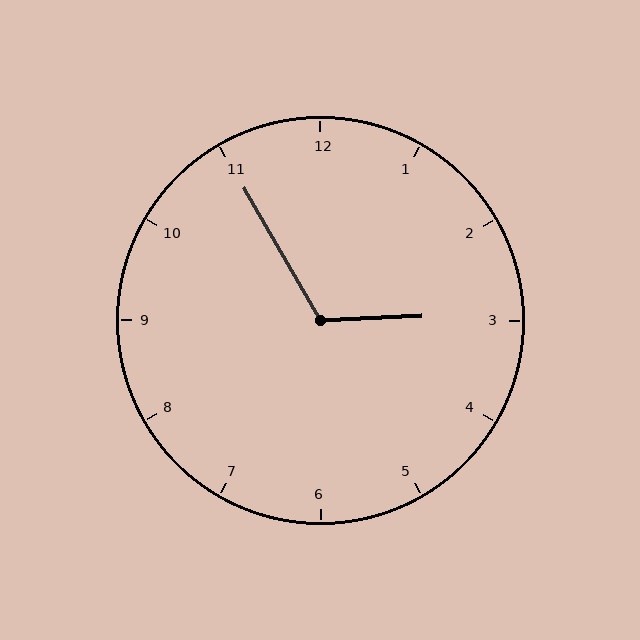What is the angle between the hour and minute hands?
Approximately 118 degrees.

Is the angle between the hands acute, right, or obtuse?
It is obtuse.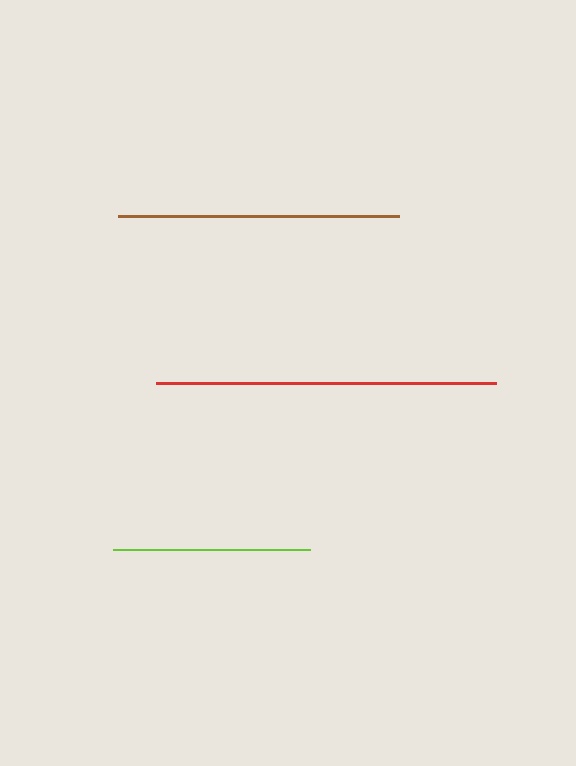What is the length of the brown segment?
The brown segment is approximately 282 pixels long.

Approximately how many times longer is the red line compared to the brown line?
The red line is approximately 1.2 times the length of the brown line.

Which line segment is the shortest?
The lime line is the shortest at approximately 197 pixels.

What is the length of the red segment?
The red segment is approximately 340 pixels long.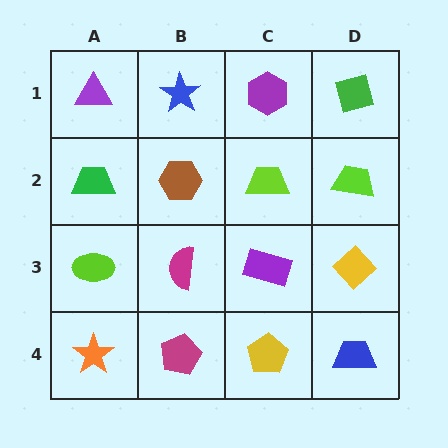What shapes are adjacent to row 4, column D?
A yellow diamond (row 3, column D), a yellow pentagon (row 4, column C).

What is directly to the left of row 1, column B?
A purple triangle.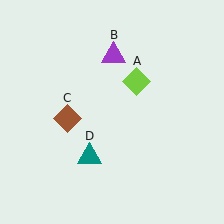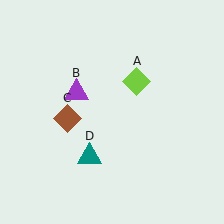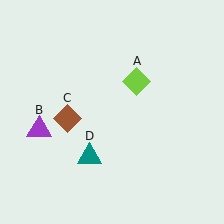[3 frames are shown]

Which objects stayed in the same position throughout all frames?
Lime diamond (object A) and brown diamond (object C) and teal triangle (object D) remained stationary.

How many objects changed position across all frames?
1 object changed position: purple triangle (object B).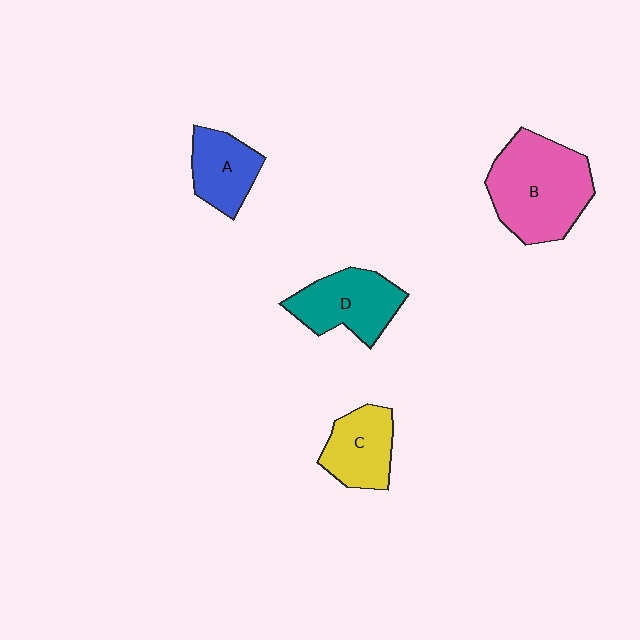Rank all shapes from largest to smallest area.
From largest to smallest: B (pink), D (teal), C (yellow), A (blue).